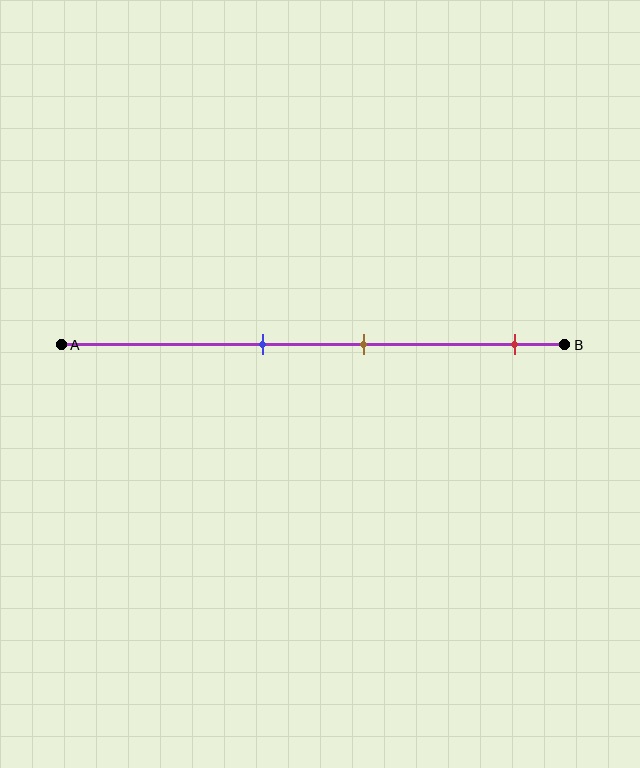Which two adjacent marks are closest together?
The blue and brown marks are the closest adjacent pair.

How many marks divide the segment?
There are 3 marks dividing the segment.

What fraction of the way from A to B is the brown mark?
The brown mark is approximately 60% (0.6) of the way from A to B.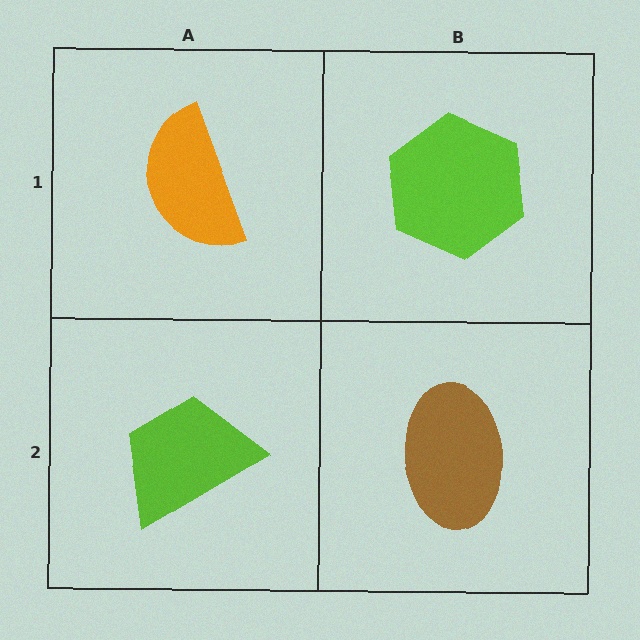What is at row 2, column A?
A lime trapezoid.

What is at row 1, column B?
A lime hexagon.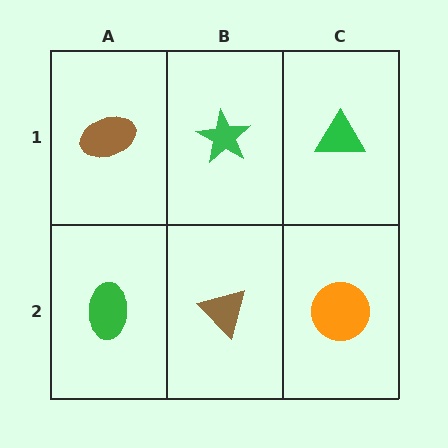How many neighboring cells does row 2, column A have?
2.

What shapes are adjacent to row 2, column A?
A brown ellipse (row 1, column A), a brown triangle (row 2, column B).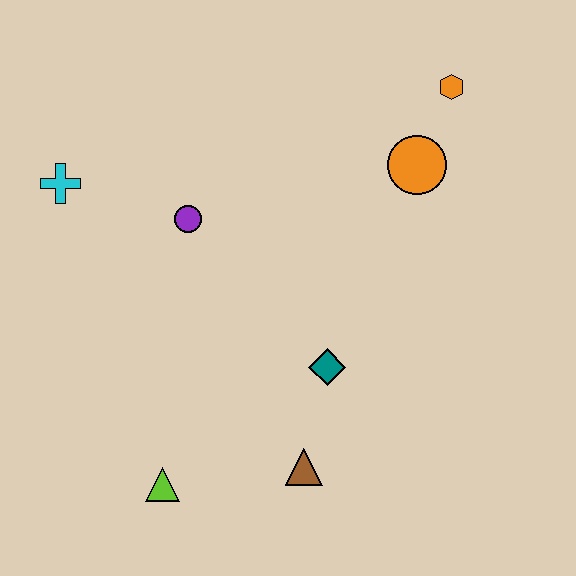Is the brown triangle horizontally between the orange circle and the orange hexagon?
No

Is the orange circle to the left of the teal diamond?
No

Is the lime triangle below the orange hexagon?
Yes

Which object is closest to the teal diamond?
The brown triangle is closest to the teal diamond.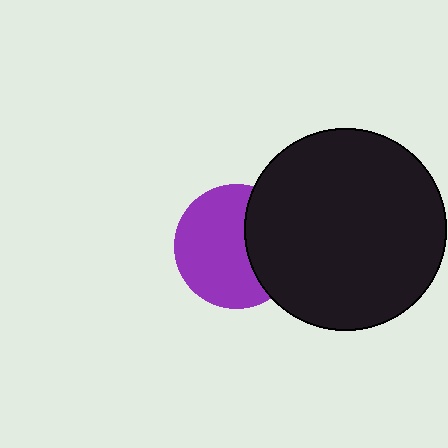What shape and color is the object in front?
The object in front is a black circle.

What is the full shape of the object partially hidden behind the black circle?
The partially hidden object is a purple circle.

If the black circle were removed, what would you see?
You would see the complete purple circle.